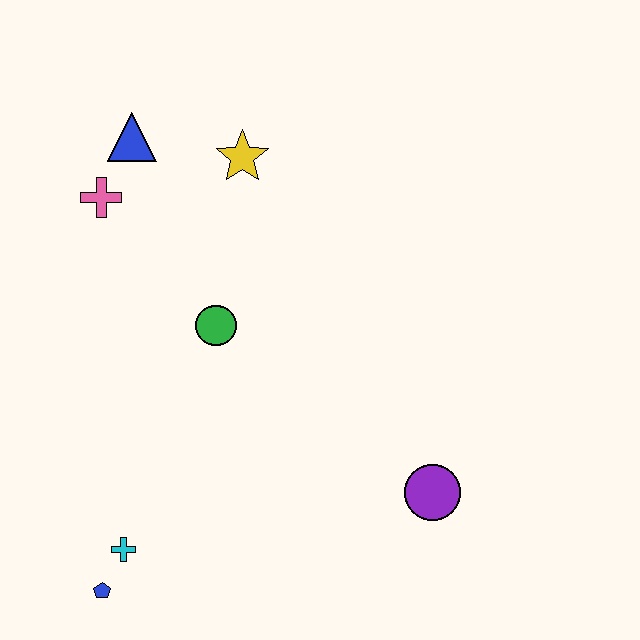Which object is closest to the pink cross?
The blue triangle is closest to the pink cross.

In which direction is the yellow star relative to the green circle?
The yellow star is above the green circle.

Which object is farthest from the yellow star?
The blue pentagon is farthest from the yellow star.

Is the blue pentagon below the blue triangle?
Yes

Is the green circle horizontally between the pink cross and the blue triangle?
No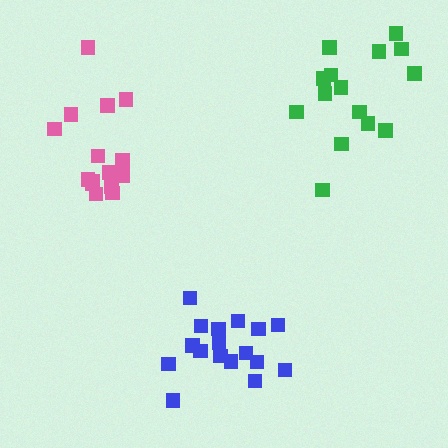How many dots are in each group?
Group 1: 17 dots, Group 2: 15 dots, Group 3: 15 dots (47 total).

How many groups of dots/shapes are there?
There are 3 groups.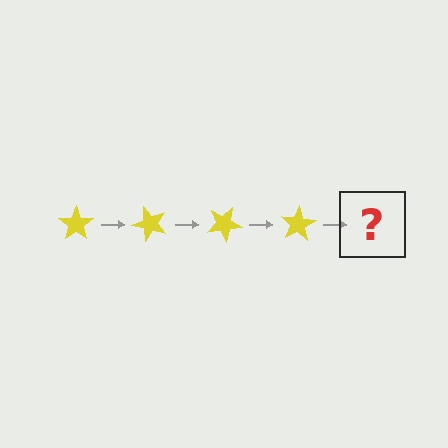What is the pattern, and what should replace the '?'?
The pattern is that the star rotates 50 degrees each step. The '?' should be a yellow star rotated 200 degrees.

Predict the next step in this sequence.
The next step is a yellow star rotated 200 degrees.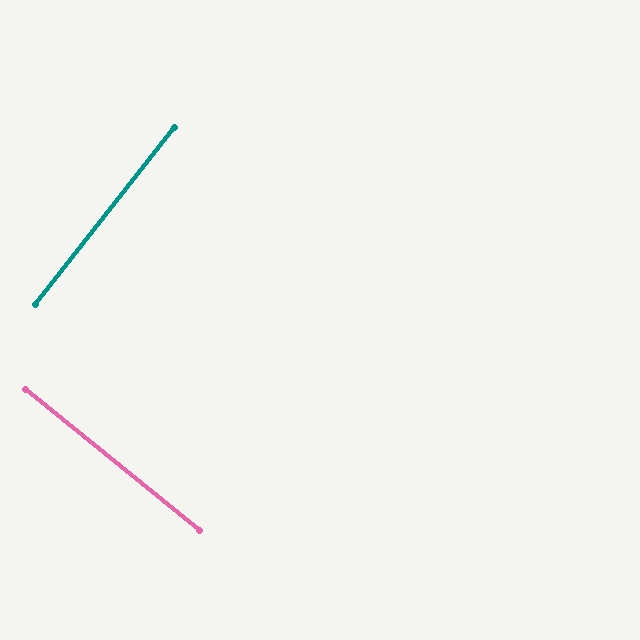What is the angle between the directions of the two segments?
Approximately 89 degrees.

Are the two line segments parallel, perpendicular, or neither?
Perpendicular — they meet at approximately 89°.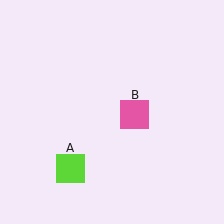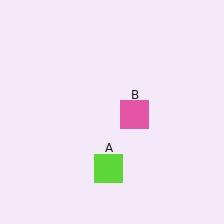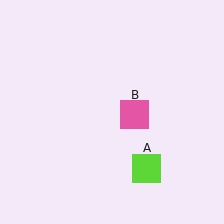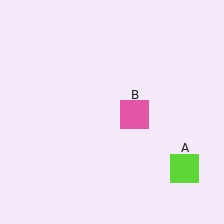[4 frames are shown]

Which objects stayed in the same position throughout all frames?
Pink square (object B) remained stationary.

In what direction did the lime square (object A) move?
The lime square (object A) moved right.